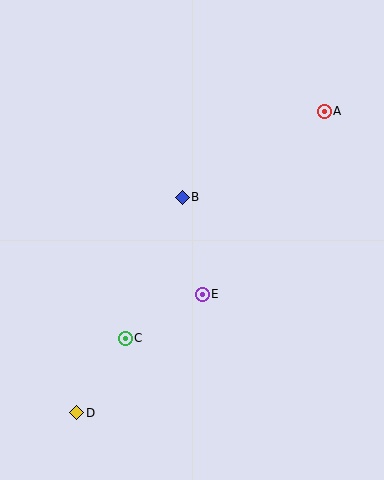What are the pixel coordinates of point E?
Point E is at (202, 294).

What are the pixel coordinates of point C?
Point C is at (125, 338).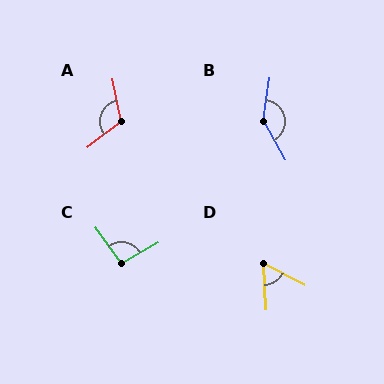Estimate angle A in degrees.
Approximately 116 degrees.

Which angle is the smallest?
D, at approximately 60 degrees.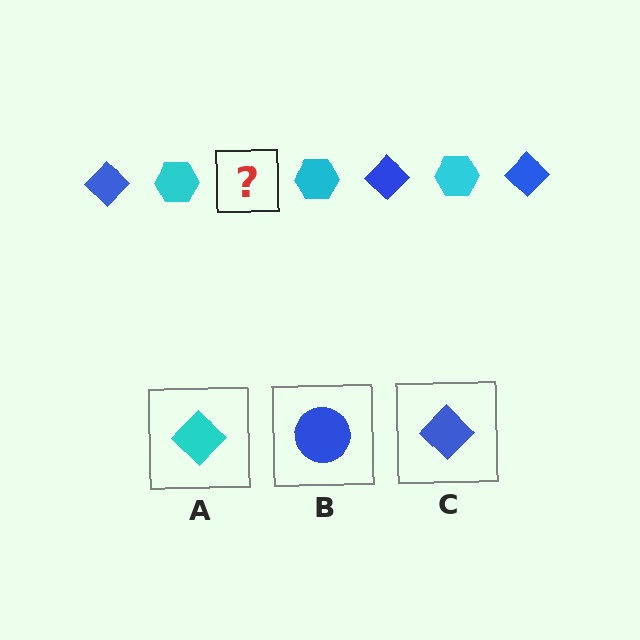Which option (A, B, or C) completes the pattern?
C.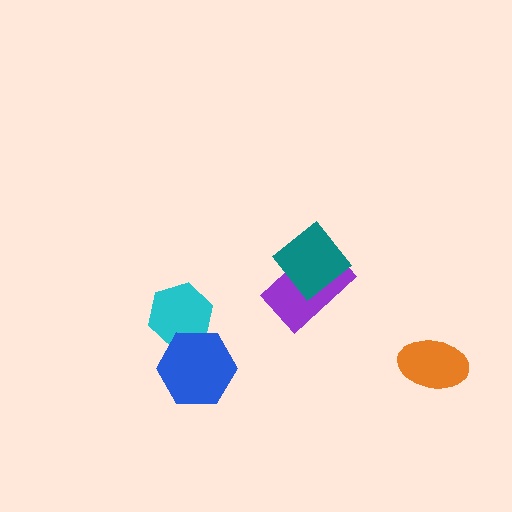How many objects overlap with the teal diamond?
1 object overlaps with the teal diamond.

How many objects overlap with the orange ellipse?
0 objects overlap with the orange ellipse.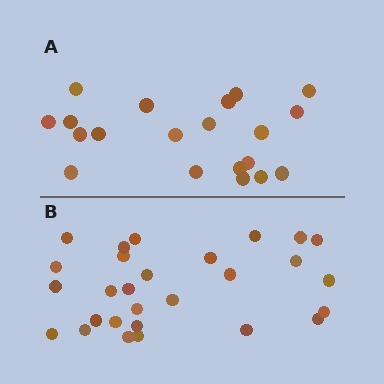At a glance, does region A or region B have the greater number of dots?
Region B (the bottom region) has more dots.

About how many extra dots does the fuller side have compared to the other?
Region B has roughly 8 or so more dots than region A.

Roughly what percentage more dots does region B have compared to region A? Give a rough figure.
About 40% more.